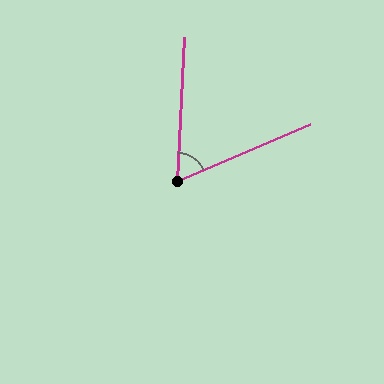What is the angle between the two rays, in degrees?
Approximately 64 degrees.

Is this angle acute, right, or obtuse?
It is acute.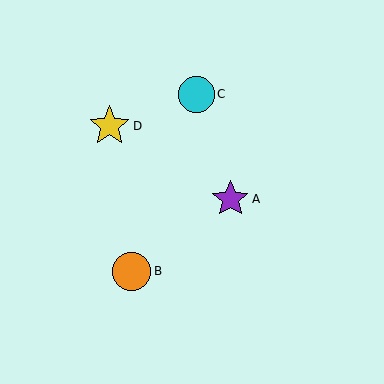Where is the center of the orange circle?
The center of the orange circle is at (132, 271).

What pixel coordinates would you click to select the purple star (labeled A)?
Click at (230, 199) to select the purple star A.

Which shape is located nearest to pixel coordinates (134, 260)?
The orange circle (labeled B) at (132, 271) is nearest to that location.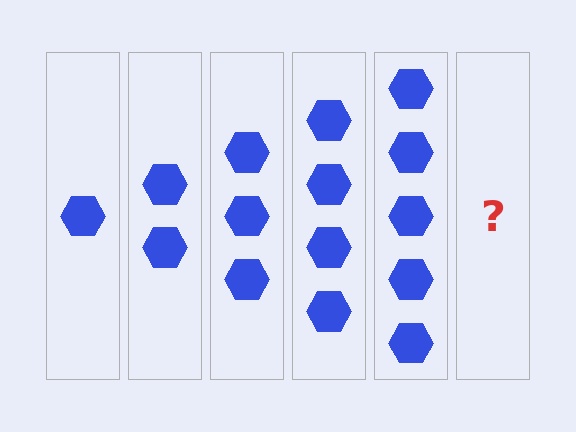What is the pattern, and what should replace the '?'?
The pattern is that each step adds one more hexagon. The '?' should be 6 hexagons.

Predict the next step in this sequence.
The next step is 6 hexagons.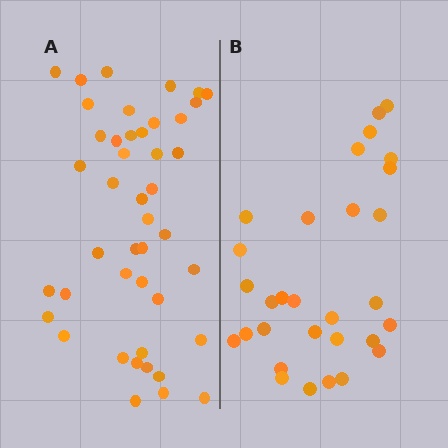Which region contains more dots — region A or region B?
Region A (the left region) has more dots.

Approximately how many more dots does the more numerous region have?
Region A has approximately 15 more dots than region B.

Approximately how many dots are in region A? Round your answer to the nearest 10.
About 40 dots. (The exact count is 44, which rounds to 40.)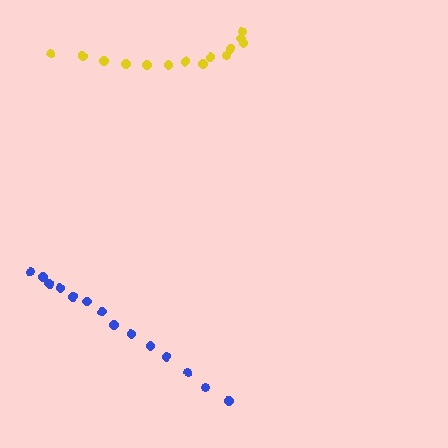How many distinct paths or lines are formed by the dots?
There are 2 distinct paths.